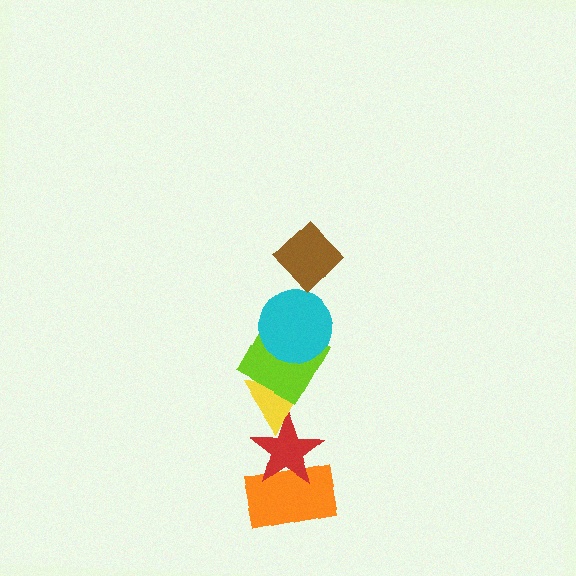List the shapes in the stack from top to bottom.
From top to bottom: the brown diamond, the cyan circle, the lime square, the yellow triangle, the red star, the orange rectangle.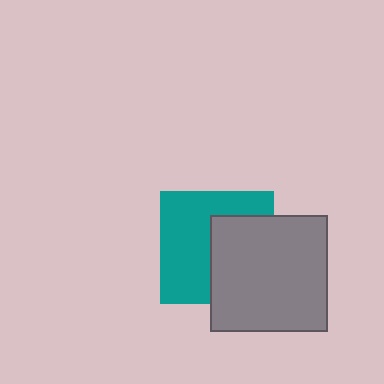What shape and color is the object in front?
The object in front is a gray square.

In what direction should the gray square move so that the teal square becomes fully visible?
The gray square should move right. That is the shortest direction to clear the overlap and leave the teal square fully visible.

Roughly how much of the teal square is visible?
About half of it is visible (roughly 56%).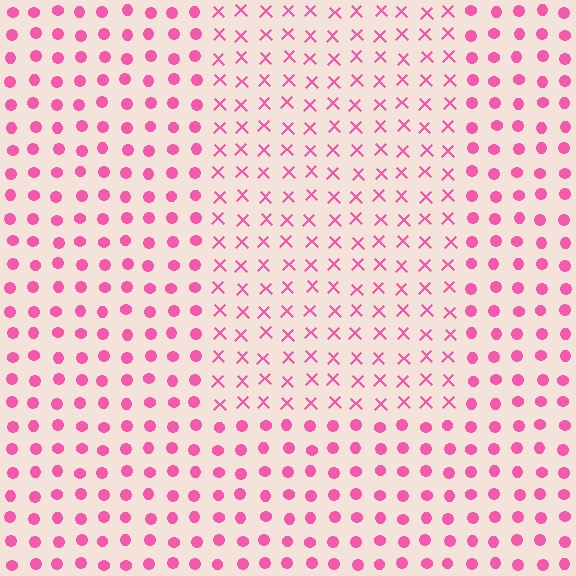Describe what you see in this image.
The image is filled with small pink elements arranged in a uniform grid. A rectangle-shaped region contains X marks, while the surrounding area contains circles. The boundary is defined purely by the change in element shape.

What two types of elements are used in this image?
The image uses X marks inside the rectangle region and circles outside it.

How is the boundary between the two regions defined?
The boundary is defined by a change in element shape: X marks inside vs. circles outside. All elements share the same color and spacing.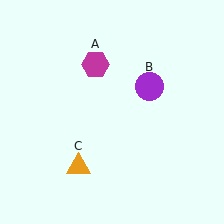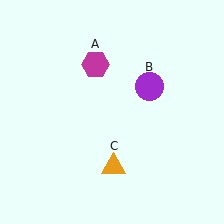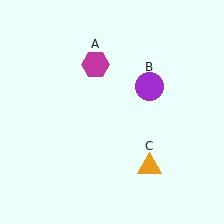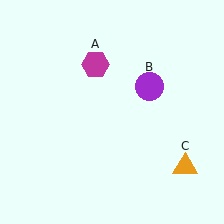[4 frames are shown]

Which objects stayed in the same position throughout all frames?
Magenta hexagon (object A) and purple circle (object B) remained stationary.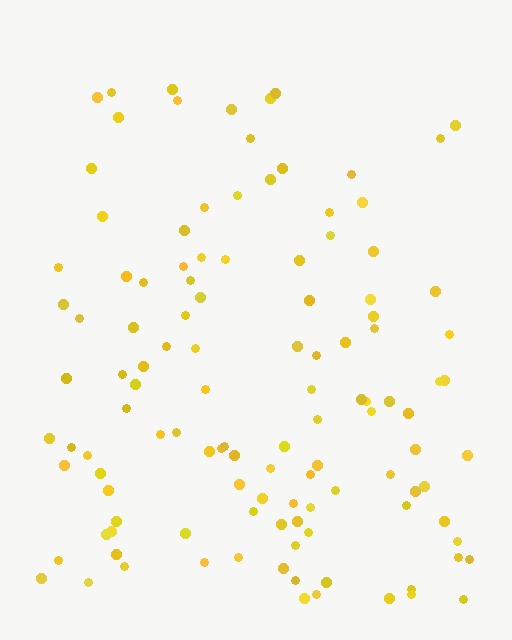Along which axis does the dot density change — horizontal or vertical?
Vertical.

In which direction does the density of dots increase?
From top to bottom, with the bottom side densest.